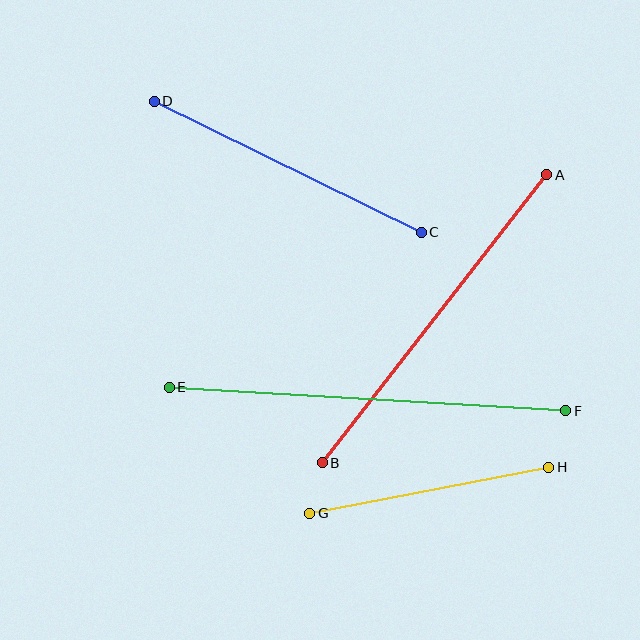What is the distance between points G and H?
The distance is approximately 244 pixels.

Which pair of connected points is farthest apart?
Points E and F are farthest apart.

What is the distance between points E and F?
The distance is approximately 397 pixels.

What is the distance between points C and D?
The distance is approximately 297 pixels.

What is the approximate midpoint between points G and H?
The midpoint is at approximately (429, 490) pixels.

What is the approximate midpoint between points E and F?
The midpoint is at approximately (368, 399) pixels.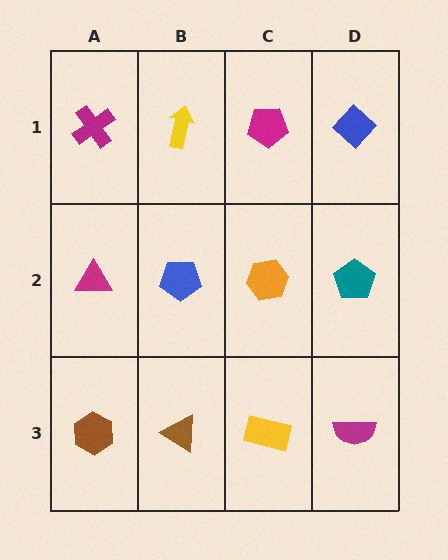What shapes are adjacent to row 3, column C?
An orange hexagon (row 2, column C), a brown triangle (row 3, column B), a magenta semicircle (row 3, column D).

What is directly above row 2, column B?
A yellow arrow.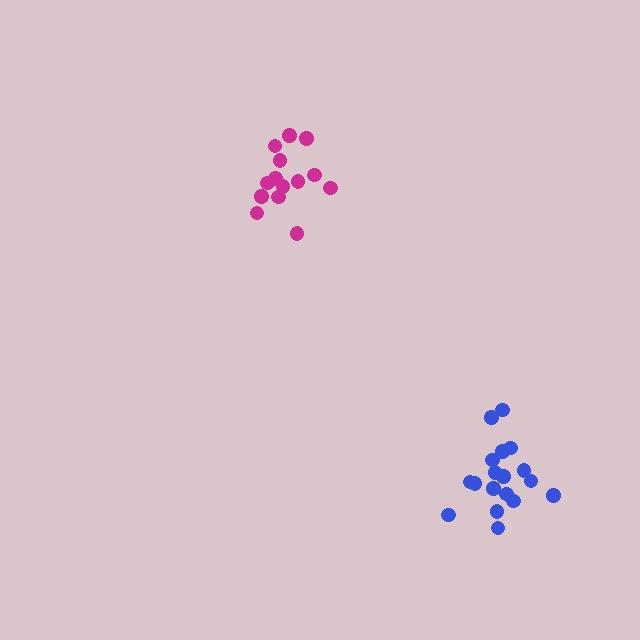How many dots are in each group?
Group 1: 18 dots, Group 2: 14 dots (32 total).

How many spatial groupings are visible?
There are 2 spatial groupings.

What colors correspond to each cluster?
The clusters are colored: blue, magenta.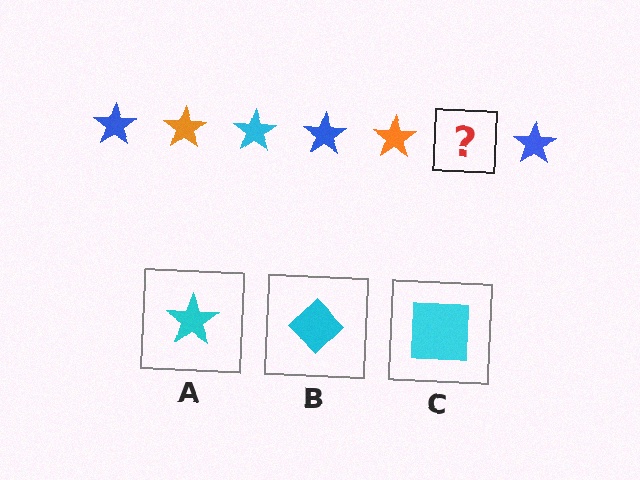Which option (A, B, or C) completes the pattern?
A.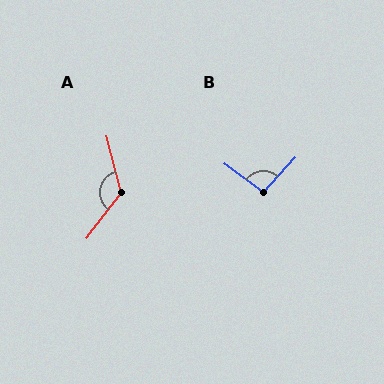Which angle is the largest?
A, at approximately 128 degrees.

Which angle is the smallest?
B, at approximately 96 degrees.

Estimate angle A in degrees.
Approximately 128 degrees.